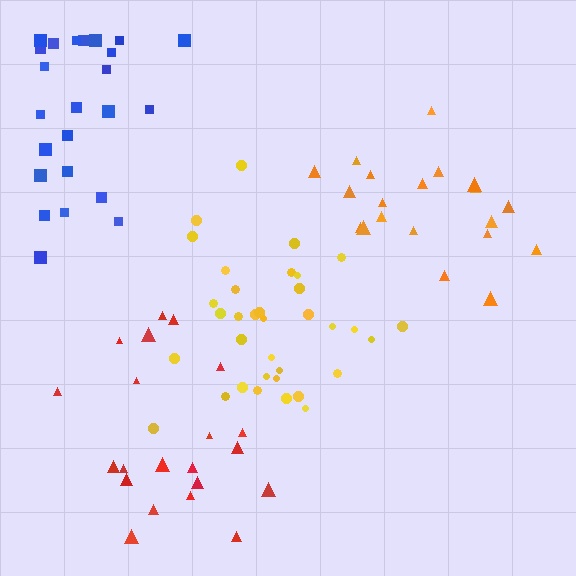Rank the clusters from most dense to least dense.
yellow, orange, blue, red.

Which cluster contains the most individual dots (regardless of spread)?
Yellow (35).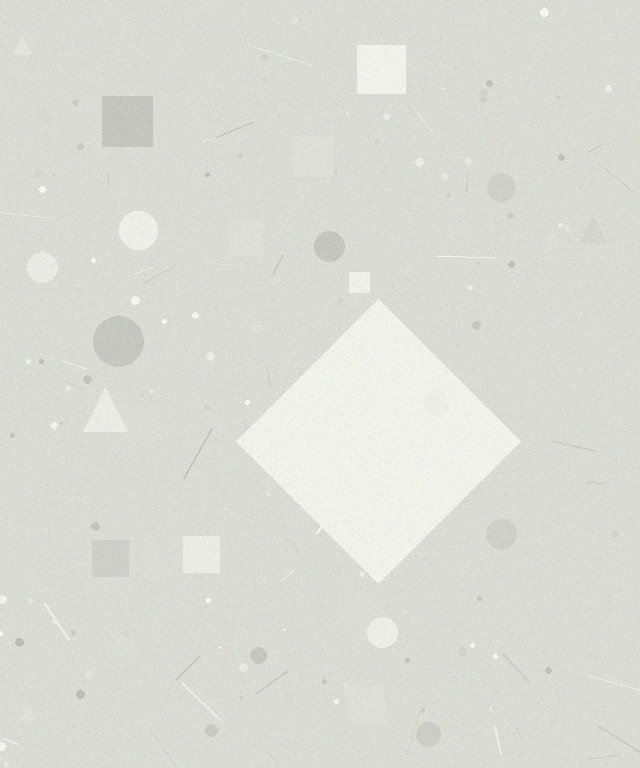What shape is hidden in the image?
A diamond is hidden in the image.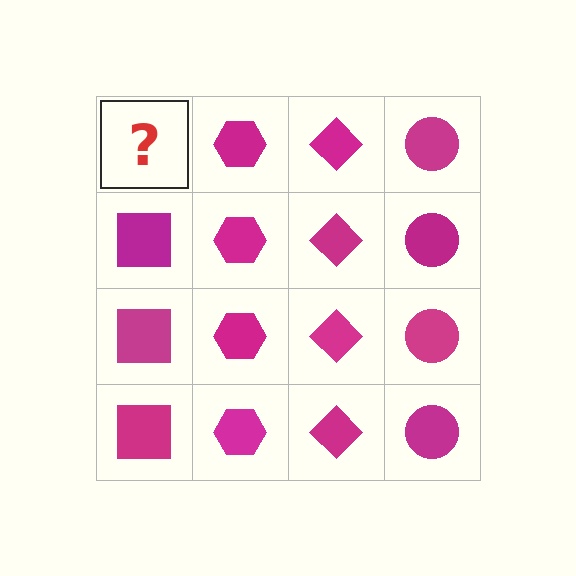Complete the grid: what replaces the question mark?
The question mark should be replaced with a magenta square.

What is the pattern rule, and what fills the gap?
The rule is that each column has a consistent shape. The gap should be filled with a magenta square.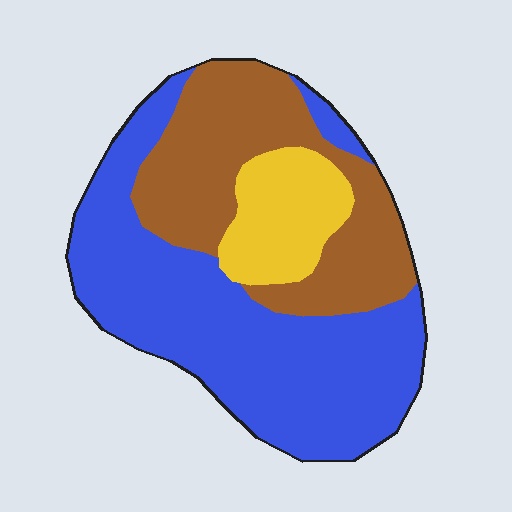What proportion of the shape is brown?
Brown takes up between a quarter and a half of the shape.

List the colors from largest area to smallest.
From largest to smallest: blue, brown, yellow.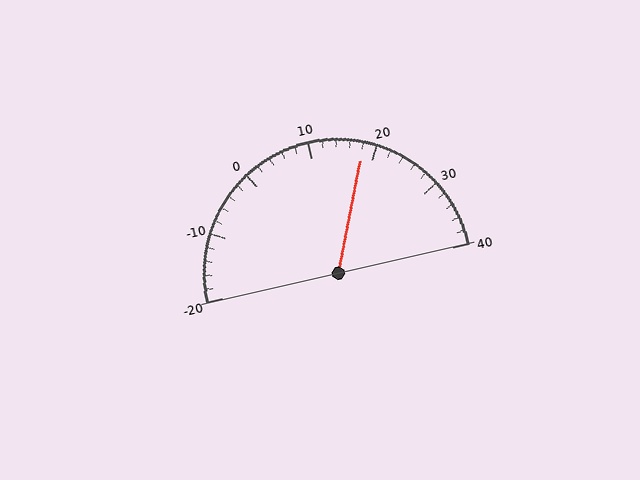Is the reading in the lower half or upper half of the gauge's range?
The reading is in the upper half of the range (-20 to 40).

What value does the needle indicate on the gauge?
The needle indicates approximately 18.